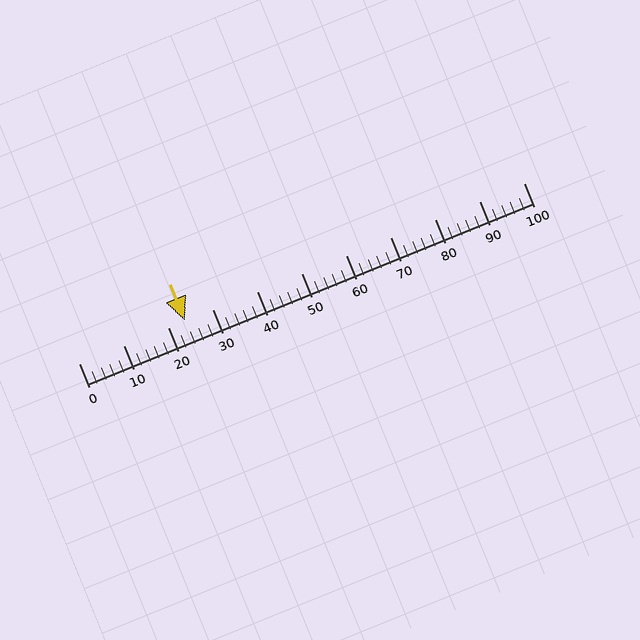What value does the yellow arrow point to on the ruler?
The yellow arrow points to approximately 24.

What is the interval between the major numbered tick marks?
The major tick marks are spaced 10 units apart.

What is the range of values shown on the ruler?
The ruler shows values from 0 to 100.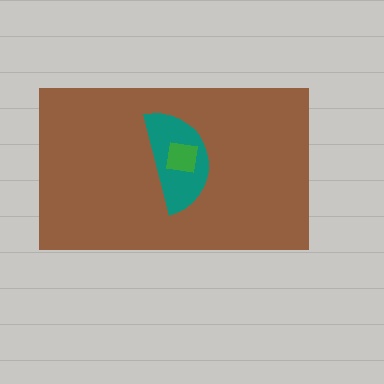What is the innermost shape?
The green square.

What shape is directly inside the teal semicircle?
The green square.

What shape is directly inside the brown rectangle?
The teal semicircle.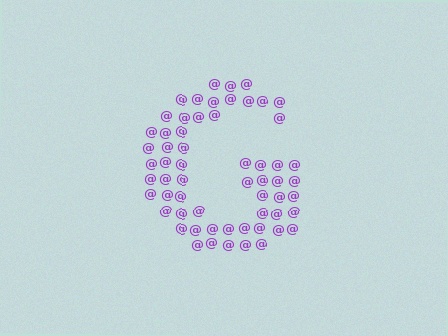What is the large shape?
The large shape is the letter G.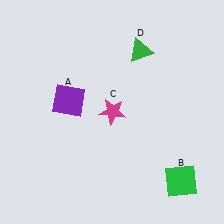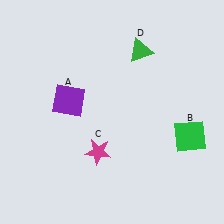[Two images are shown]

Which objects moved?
The objects that moved are: the green square (B), the magenta star (C).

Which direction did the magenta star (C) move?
The magenta star (C) moved down.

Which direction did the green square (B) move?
The green square (B) moved up.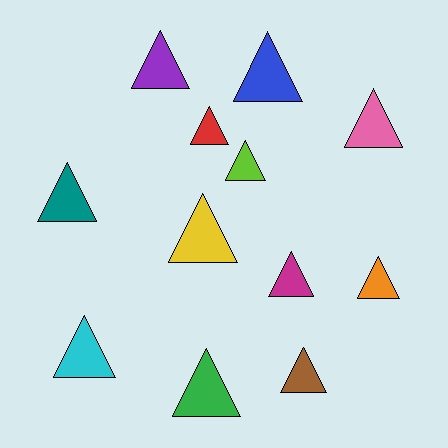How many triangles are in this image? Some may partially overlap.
There are 12 triangles.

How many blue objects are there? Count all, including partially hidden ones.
There is 1 blue object.